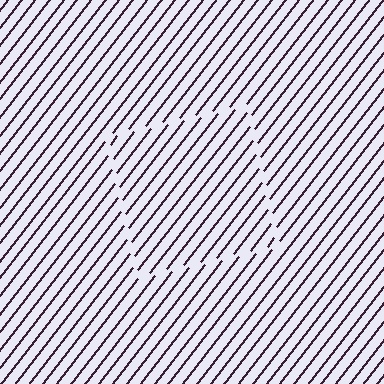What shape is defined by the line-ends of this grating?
An illusory square. The interior of the shape contains the same grating, shifted by half a period — the contour is defined by the phase discontinuity where line-ends from the inner and outer gratings abut.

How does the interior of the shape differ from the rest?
The interior of the shape contains the same grating, shifted by half a period — the contour is defined by the phase discontinuity where line-ends from the inner and outer gratings abut.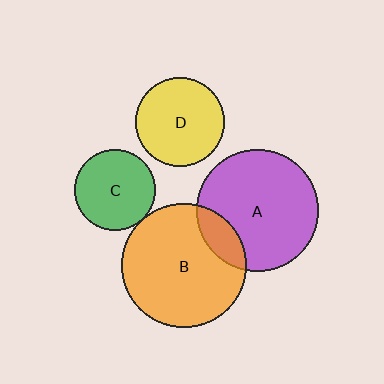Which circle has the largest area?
Circle B (orange).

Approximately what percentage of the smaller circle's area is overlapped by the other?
Approximately 5%.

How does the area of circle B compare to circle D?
Approximately 1.9 times.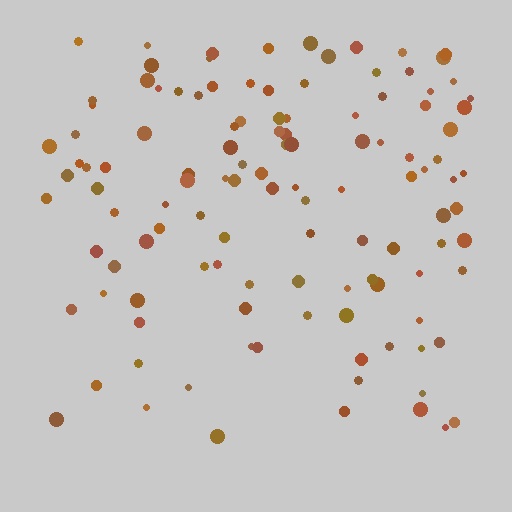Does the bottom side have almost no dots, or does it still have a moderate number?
Still a moderate number, just noticeably fewer than the top.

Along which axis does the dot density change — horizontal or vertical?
Vertical.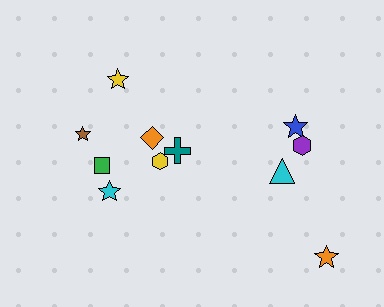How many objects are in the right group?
There are 4 objects.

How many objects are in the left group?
There are 7 objects.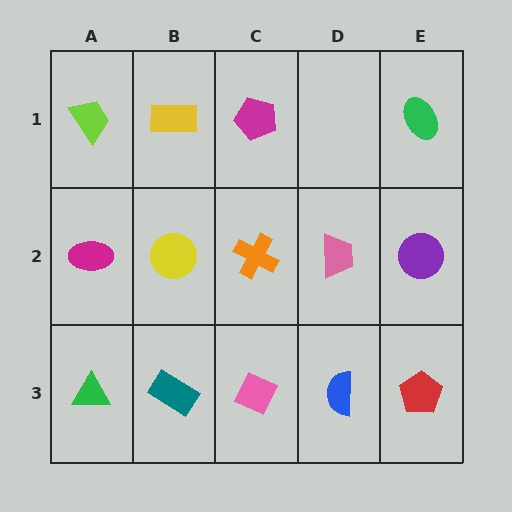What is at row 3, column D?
A blue semicircle.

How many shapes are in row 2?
5 shapes.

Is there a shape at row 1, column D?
No, that cell is empty.